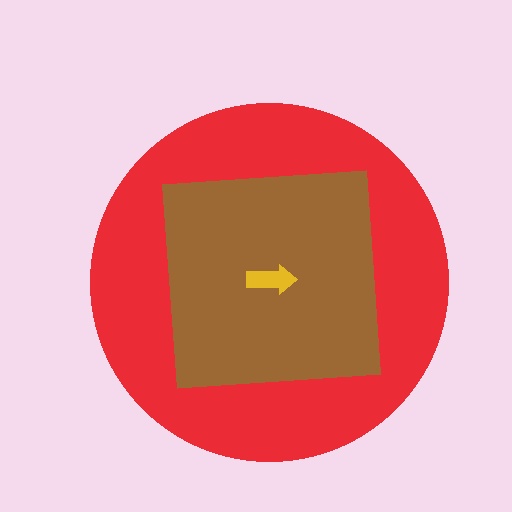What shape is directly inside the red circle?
The brown square.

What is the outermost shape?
The red circle.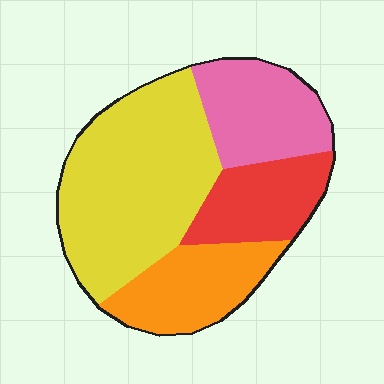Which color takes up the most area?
Yellow, at roughly 45%.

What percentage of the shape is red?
Red covers 17% of the shape.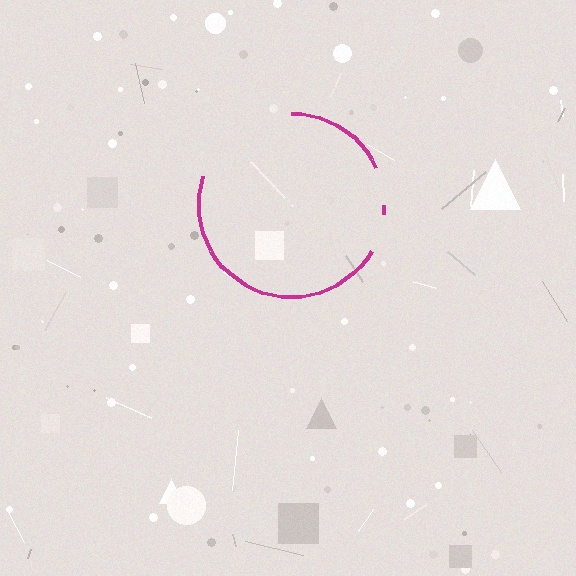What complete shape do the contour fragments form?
The contour fragments form a circle.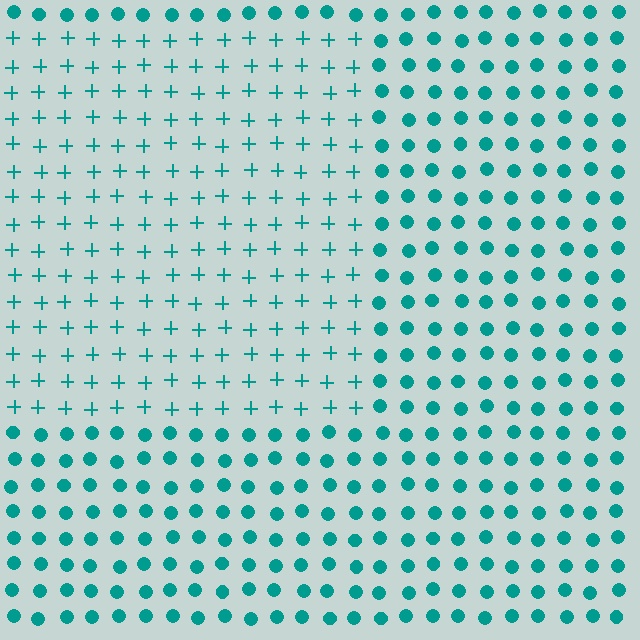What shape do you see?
I see a rectangle.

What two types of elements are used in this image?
The image uses plus signs inside the rectangle region and circles outside it.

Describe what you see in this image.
The image is filled with small teal elements arranged in a uniform grid. A rectangle-shaped region contains plus signs, while the surrounding area contains circles. The boundary is defined purely by the change in element shape.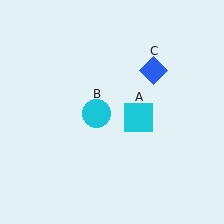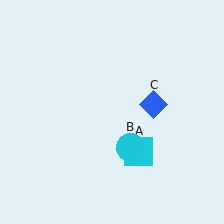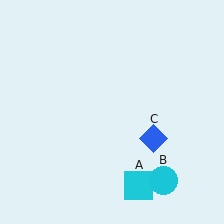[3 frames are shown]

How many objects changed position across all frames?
3 objects changed position: cyan square (object A), cyan circle (object B), blue diamond (object C).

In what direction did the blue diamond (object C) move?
The blue diamond (object C) moved down.